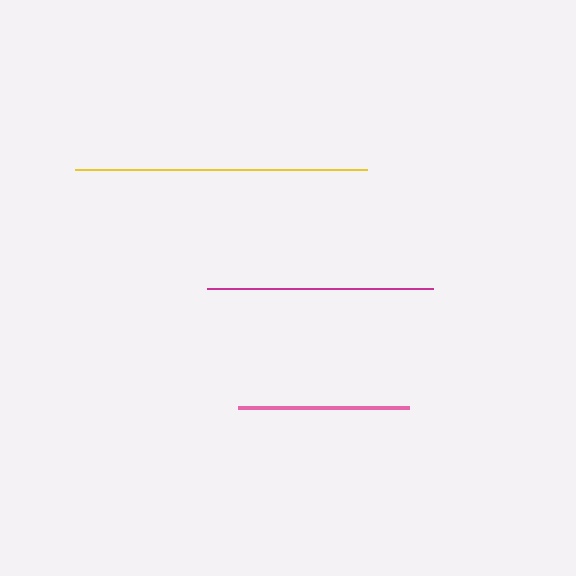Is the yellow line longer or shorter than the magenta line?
The yellow line is longer than the magenta line.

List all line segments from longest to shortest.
From longest to shortest: yellow, magenta, pink.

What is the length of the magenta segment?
The magenta segment is approximately 226 pixels long.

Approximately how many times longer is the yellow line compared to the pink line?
The yellow line is approximately 1.7 times the length of the pink line.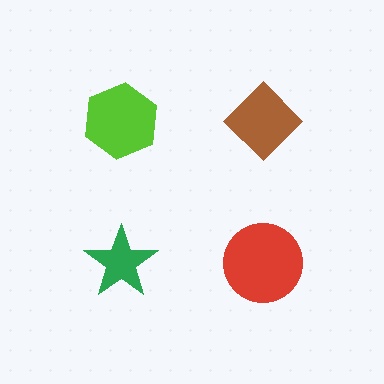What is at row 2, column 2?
A red circle.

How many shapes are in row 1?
2 shapes.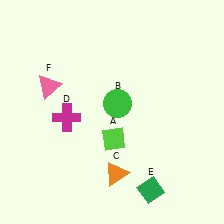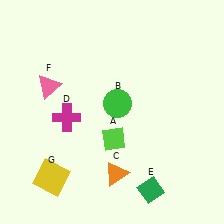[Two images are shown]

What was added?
A yellow square (G) was added in Image 2.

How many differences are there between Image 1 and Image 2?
There is 1 difference between the two images.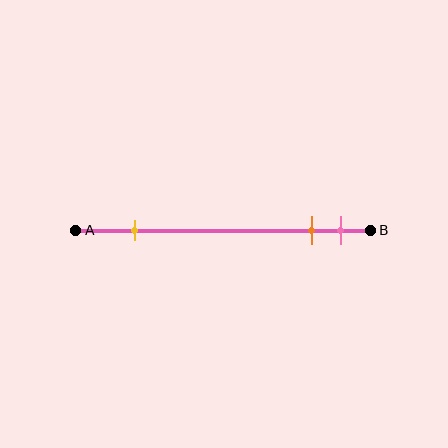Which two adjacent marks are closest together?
The orange and pink marks are the closest adjacent pair.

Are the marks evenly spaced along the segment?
No, the marks are not evenly spaced.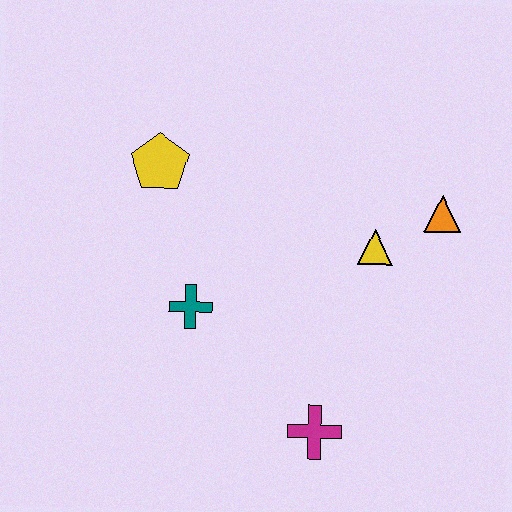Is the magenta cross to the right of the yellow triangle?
No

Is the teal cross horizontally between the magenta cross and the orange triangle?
No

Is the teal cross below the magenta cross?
No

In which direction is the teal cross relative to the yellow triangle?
The teal cross is to the left of the yellow triangle.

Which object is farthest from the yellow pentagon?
The magenta cross is farthest from the yellow pentagon.